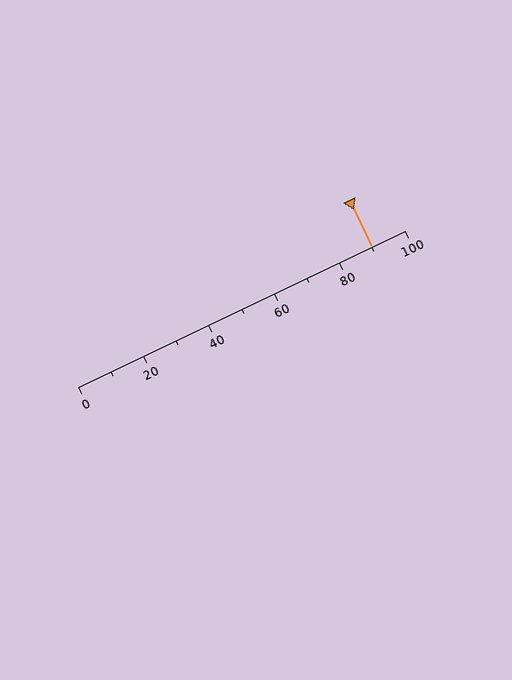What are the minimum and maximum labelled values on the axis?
The axis runs from 0 to 100.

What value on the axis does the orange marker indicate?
The marker indicates approximately 90.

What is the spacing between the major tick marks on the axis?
The major ticks are spaced 20 apart.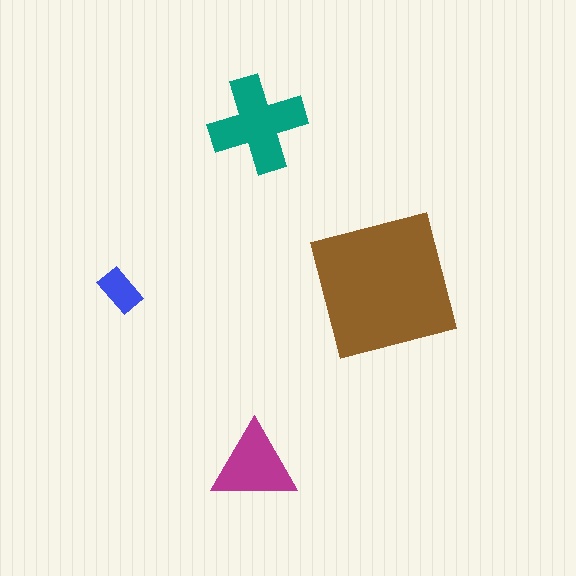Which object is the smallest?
The blue rectangle.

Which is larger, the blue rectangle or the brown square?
The brown square.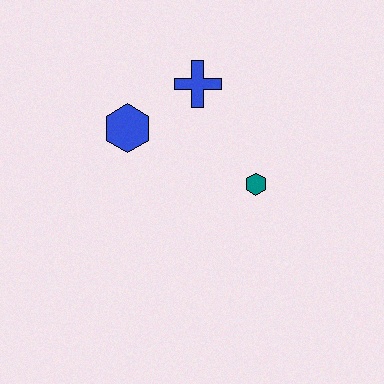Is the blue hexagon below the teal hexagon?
No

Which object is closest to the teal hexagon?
The blue cross is closest to the teal hexagon.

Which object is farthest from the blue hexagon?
The teal hexagon is farthest from the blue hexagon.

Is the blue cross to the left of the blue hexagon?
No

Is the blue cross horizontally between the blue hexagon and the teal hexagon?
Yes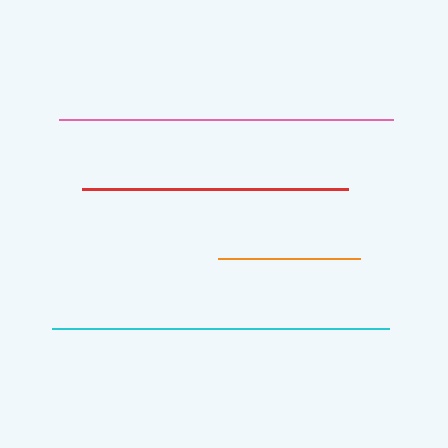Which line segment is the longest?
The cyan line is the longest at approximately 337 pixels.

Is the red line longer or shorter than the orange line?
The red line is longer than the orange line.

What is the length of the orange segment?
The orange segment is approximately 142 pixels long.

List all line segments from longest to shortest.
From longest to shortest: cyan, pink, red, orange.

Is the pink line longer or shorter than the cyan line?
The cyan line is longer than the pink line.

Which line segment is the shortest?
The orange line is the shortest at approximately 142 pixels.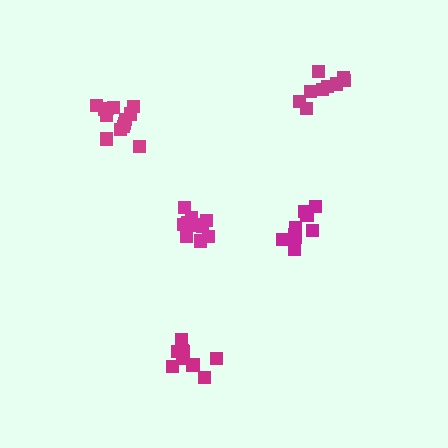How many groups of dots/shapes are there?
There are 5 groups.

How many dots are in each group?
Group 1: 10 dots, Group 2: 9 dots, Group 3: 11 dots, Group 4: 9 dots, Group 5: 13 dots (52 total).